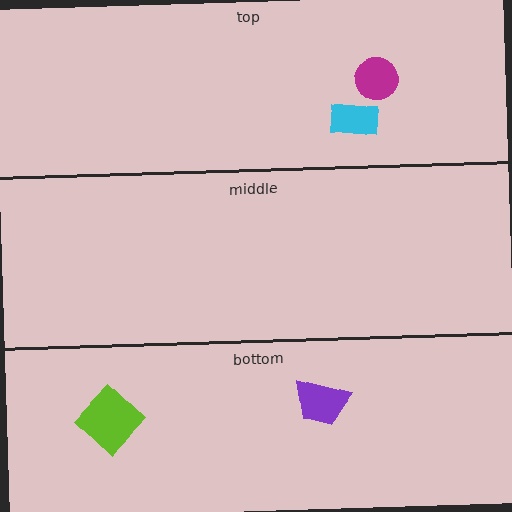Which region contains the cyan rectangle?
The top region.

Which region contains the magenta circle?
The top region.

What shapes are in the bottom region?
The purple trapezoid, the lime diamond.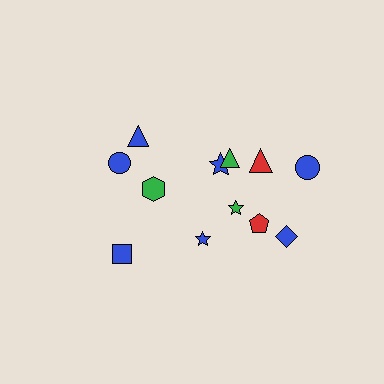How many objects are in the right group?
There are 7 objects.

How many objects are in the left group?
There are 5 objects.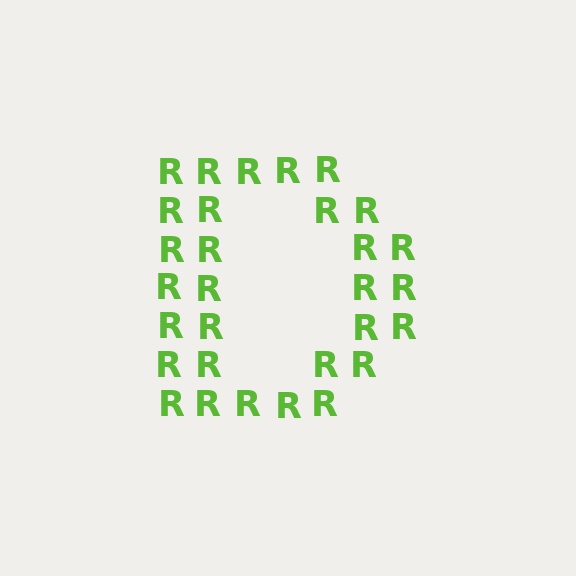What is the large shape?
The large shape is the letter D.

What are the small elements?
The small elements are letter R's.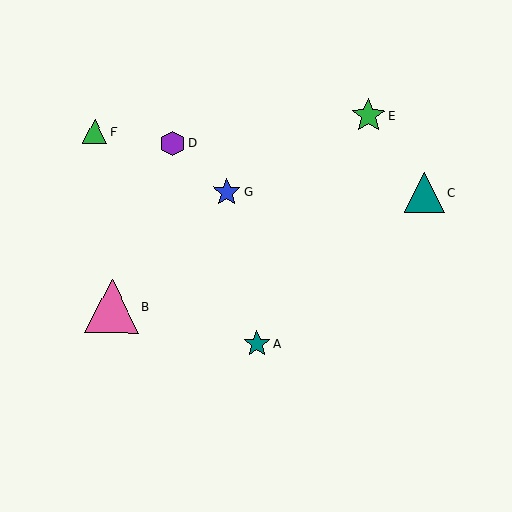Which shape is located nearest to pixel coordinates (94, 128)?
The green triangle (labeled F) at (95, 132) is nearest to that location.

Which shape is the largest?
The pink triangle (labeled B) is the largest.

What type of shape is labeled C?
Shape C is a teal triangle.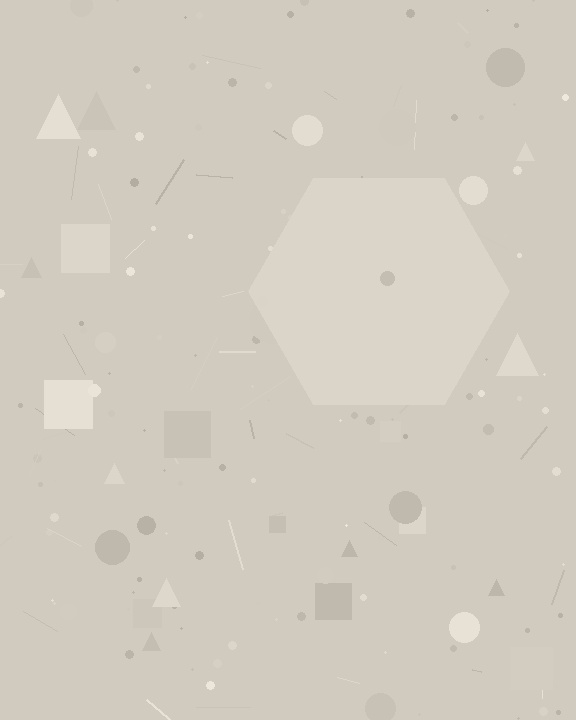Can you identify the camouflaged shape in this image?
The camouflaged shape is a hexagon.